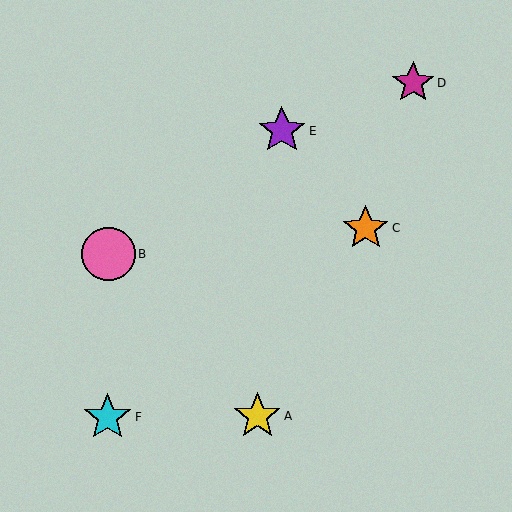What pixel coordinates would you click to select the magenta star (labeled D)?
Click at (413, 83) to select the magenta star D.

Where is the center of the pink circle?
The center of the pink circle is at (109, 254).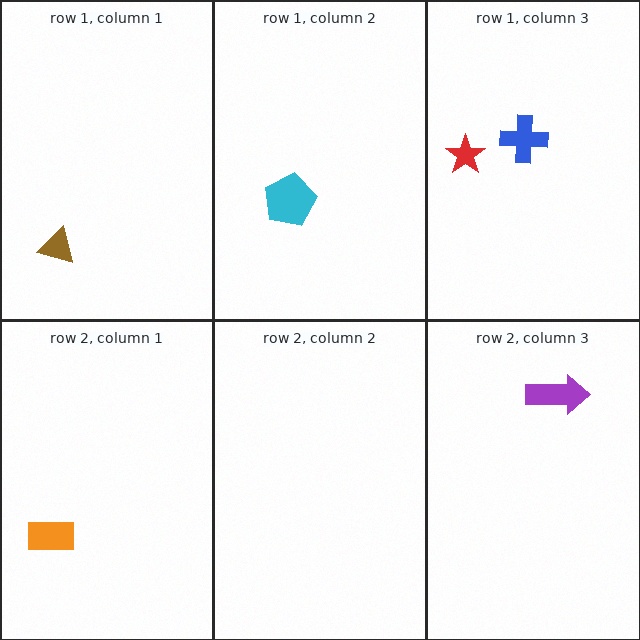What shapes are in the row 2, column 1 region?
The orange rectangle.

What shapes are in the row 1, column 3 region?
The red star, the blue cross.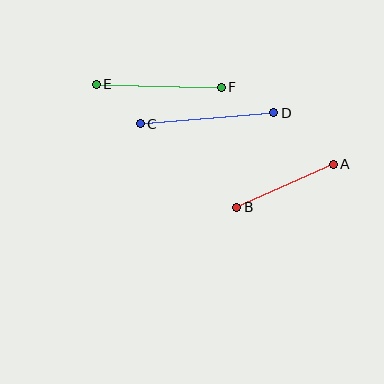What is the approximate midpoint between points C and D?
The midpoint is at approximately (207, 118) pixels.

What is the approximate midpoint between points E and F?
The midpoint is at approximately (159, 86) pixels.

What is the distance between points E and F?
The distance is approximately 125 pixels.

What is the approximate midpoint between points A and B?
The midpoint is at approximately (285, 186) pixels.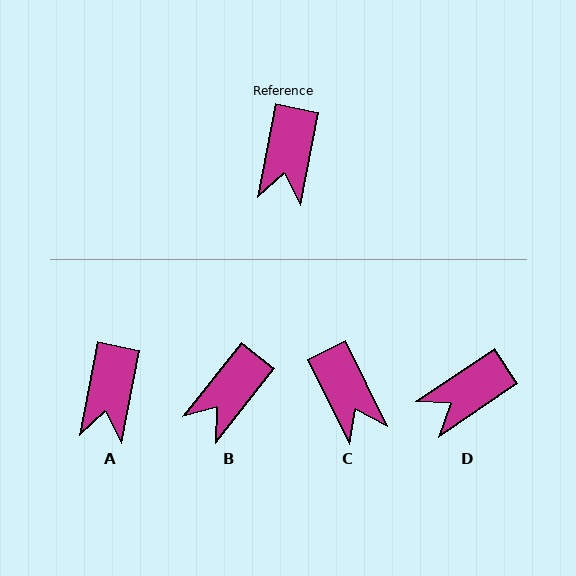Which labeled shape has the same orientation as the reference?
A.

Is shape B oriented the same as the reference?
No, it is off by about 28 degrees.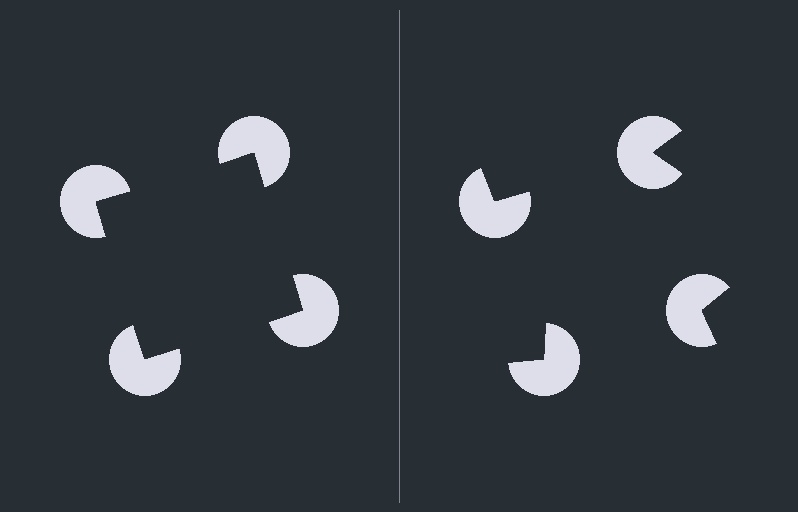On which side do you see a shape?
An illusory square appears on the left side. On the right side the wedge cuts are rotated, so no coherent shape forms.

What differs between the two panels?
The pac-man discs are positioned identically on both sides; only the wedge orientations differ. On the left they align to a square; on the right they are misaligned.